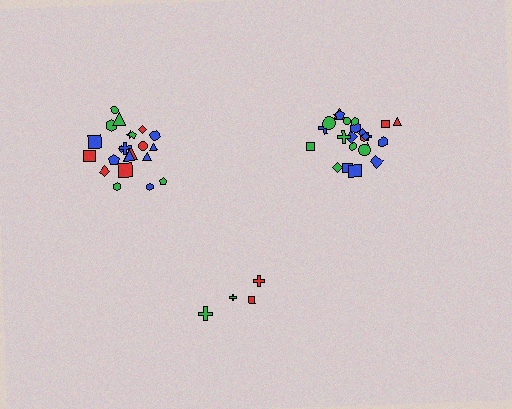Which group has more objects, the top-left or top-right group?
The top-right group.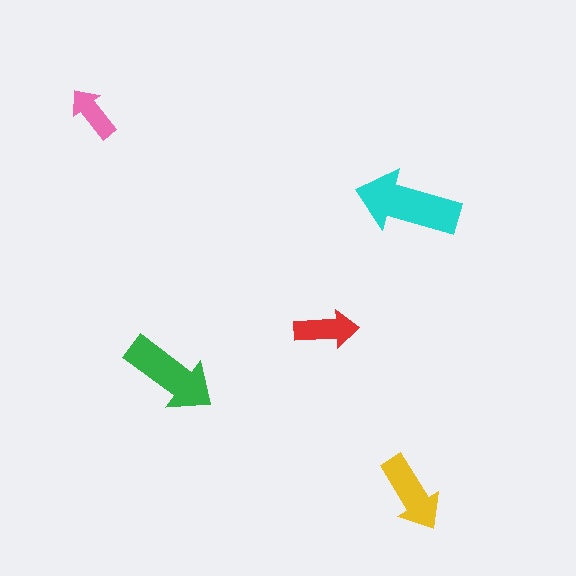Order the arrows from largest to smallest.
the cyan one, the green one, the yellow one, the red one, the pink one.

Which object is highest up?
The pink arrow is topmost.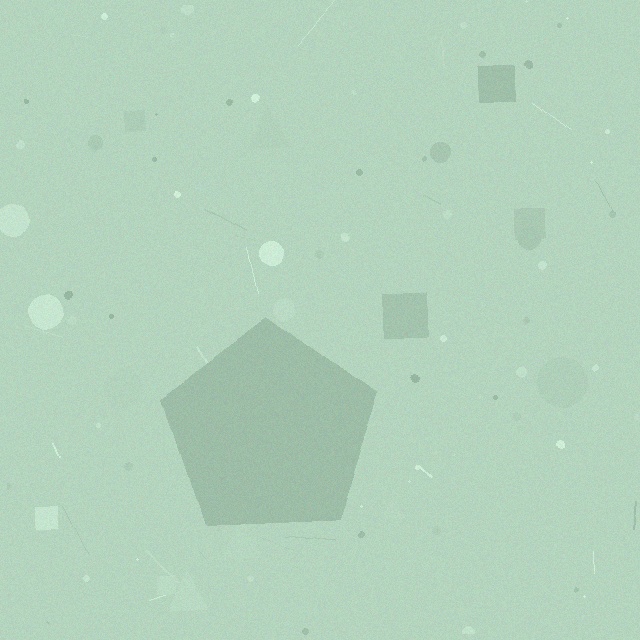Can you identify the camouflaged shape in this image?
The camouflaged shape is a pentagon.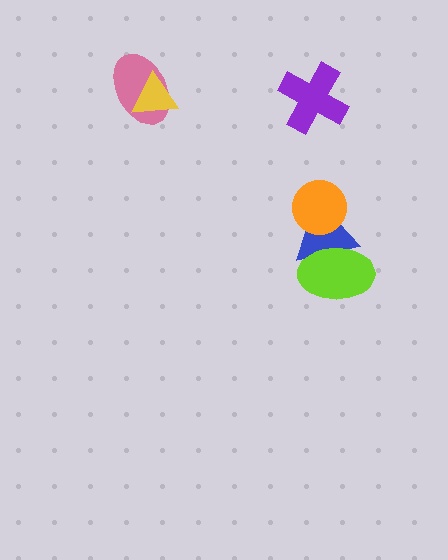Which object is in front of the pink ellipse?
The yellow triangle is in front of the pink ellipse.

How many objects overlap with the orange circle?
1 object overlaps with the orange circle.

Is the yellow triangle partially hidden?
No, no other shape covers it.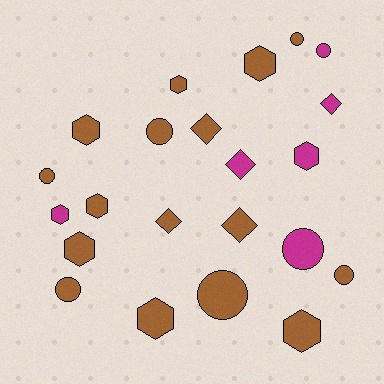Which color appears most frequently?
Brown, with 16 objects.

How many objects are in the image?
There are 22 objects.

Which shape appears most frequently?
Hexagon, with 9 objects.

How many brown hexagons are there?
There are 7 brown hexagons.